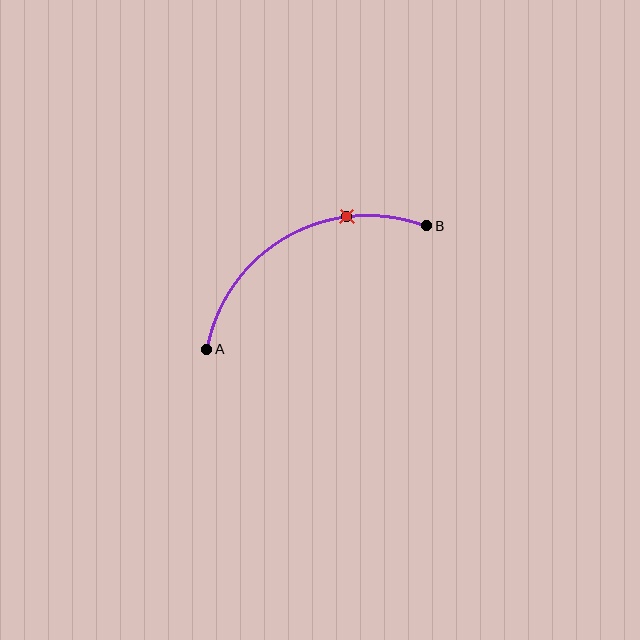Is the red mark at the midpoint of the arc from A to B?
No. The red mark lies on the arc but is closer to endpoint B. The arc midpoint would be at the point on the curve equidistant along the arc from both A and B.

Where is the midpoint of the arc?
The arc midpoint is the point on the curve farthest from the straight line joining A and B. It sits above that line.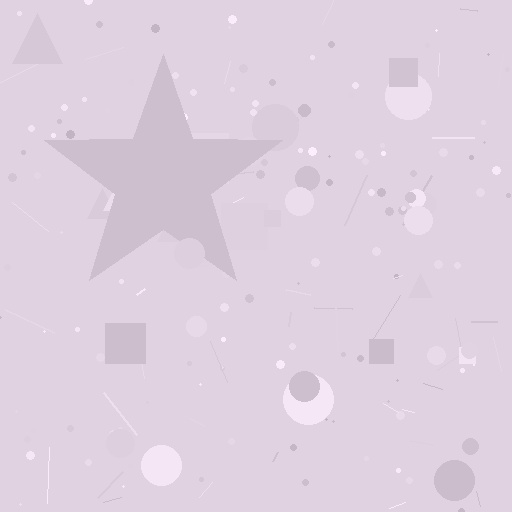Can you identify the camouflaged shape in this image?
The camouflaged shape is a star.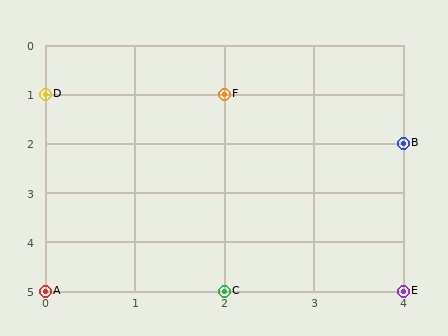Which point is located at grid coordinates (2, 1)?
Point F is at (2, 1).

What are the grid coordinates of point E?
Point E is at grid coordinates (4, 5).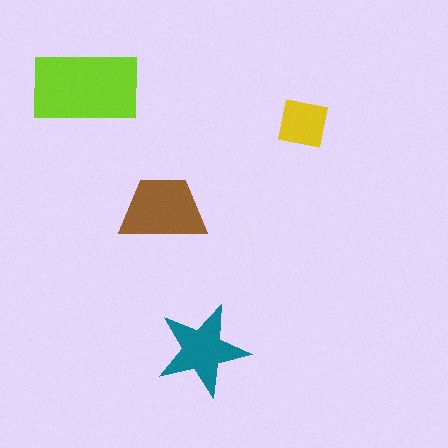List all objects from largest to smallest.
The lime rectangle, the brown trapezoid, the teal star, the yellow square.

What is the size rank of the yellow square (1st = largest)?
4th.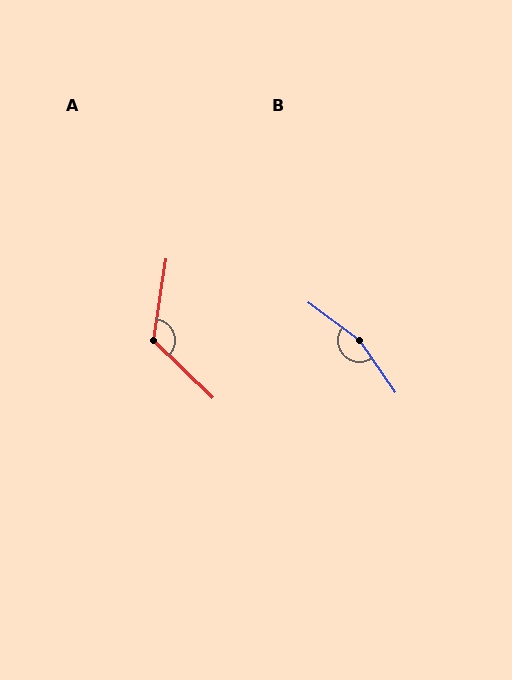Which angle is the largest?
B, at approximately 161 degrees.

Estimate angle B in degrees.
Approximately 161 degrees.